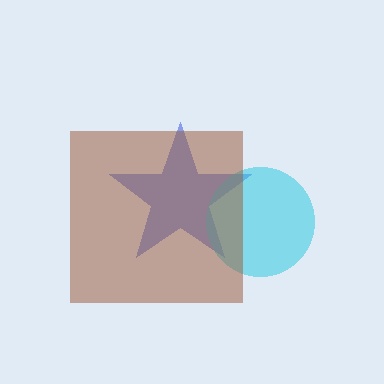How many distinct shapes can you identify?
There are 3 distinct shapes: a blue star, a cyan circle, a brown square.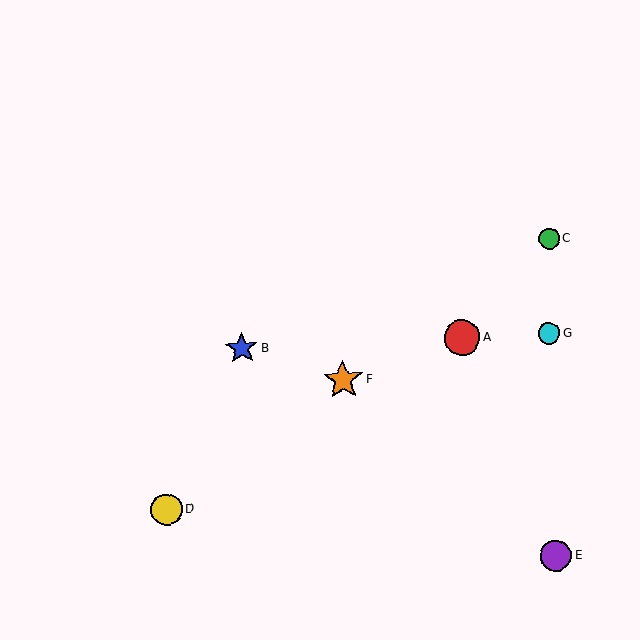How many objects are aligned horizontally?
3 objects (A, B, G) are aligned horizontally.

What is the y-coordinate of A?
Object A is at y≈338.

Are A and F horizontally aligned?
No, A is at y≈338 and F is at y≈380.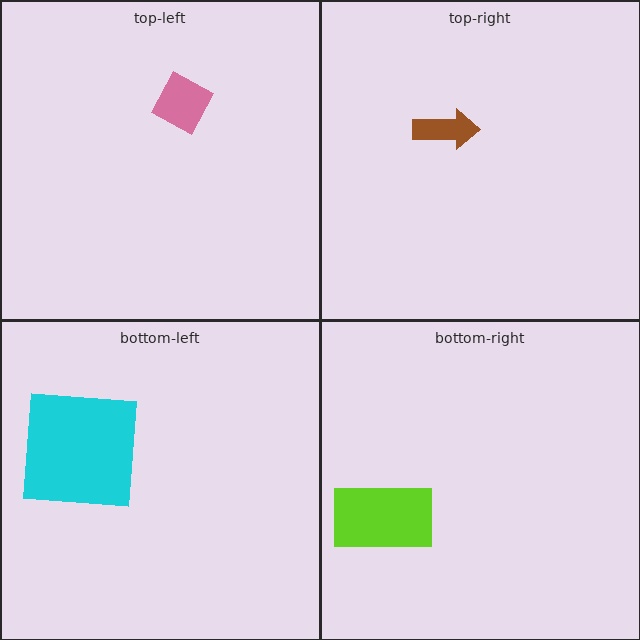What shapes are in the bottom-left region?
The cyan square.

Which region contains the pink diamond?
The top-left region.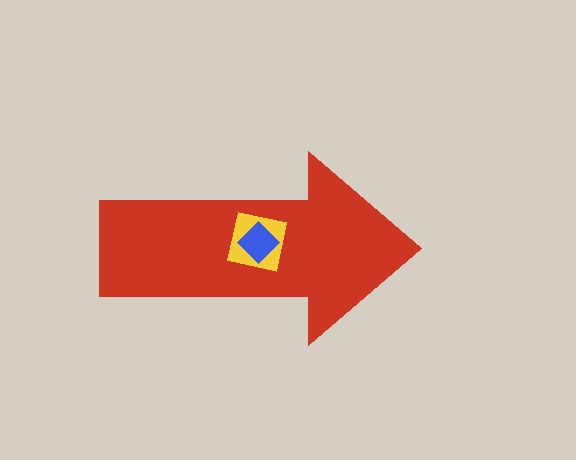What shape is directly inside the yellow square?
The blue diamond.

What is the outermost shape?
The red arrow.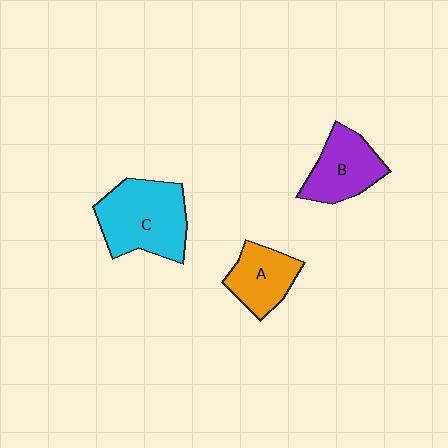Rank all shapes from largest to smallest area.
From largest to smallest: C (cyan), B (purple), A (orange).